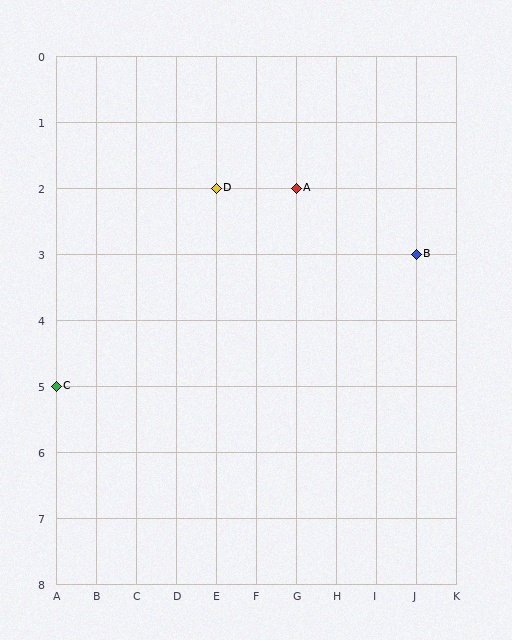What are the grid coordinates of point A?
Point A is at grid coordinates (G, 2).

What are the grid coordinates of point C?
Point C is at grid coordinates (A, 5).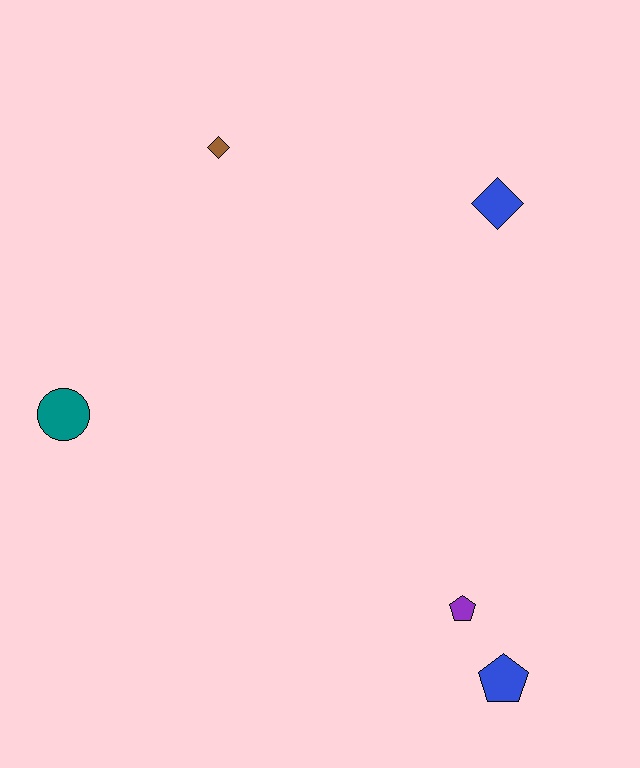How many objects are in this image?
There are 5 objects.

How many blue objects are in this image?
There are 2 blue objects.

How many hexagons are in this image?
There are no hexagons.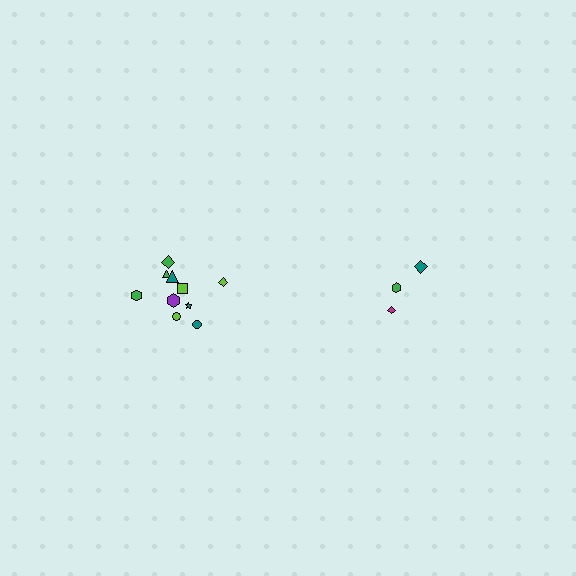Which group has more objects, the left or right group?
The left group.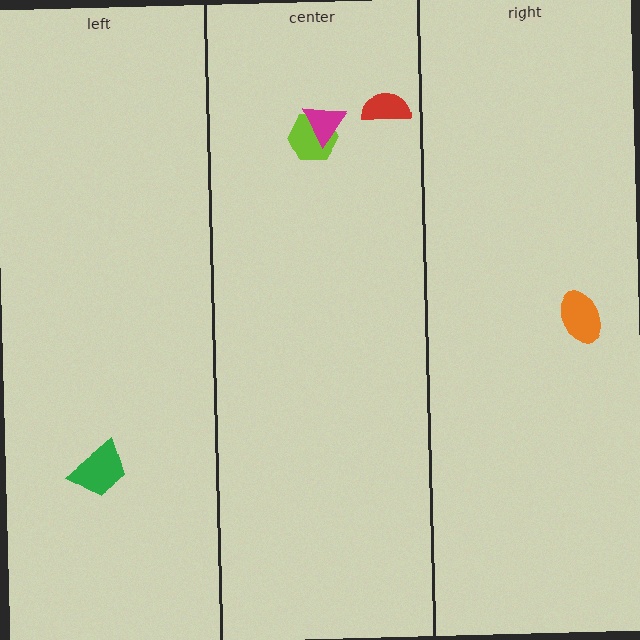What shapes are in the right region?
The orange ellipse.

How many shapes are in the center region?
3.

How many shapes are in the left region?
1.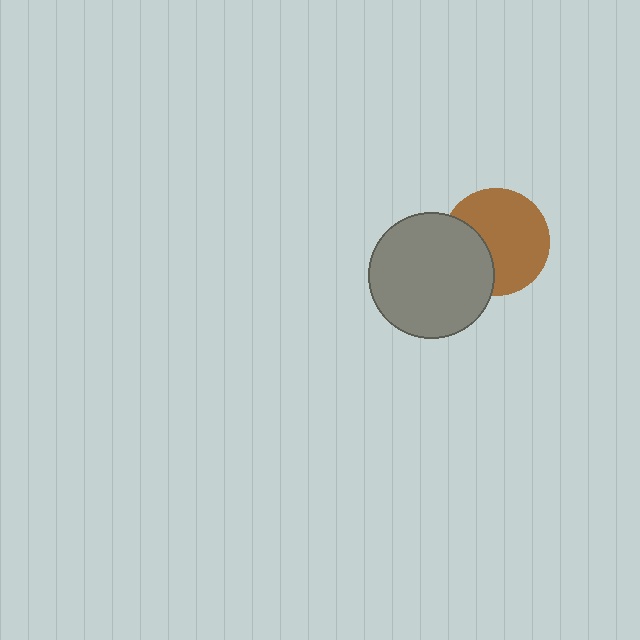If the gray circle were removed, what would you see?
You would see the complete brown circle.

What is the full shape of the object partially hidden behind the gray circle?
The partially hidden object is a brown circle.